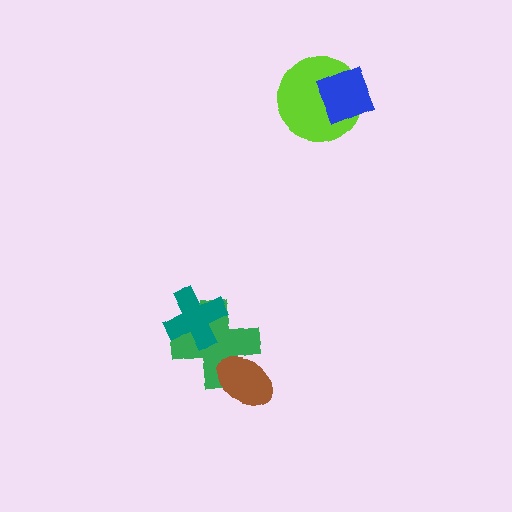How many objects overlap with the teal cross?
1 object overlaps with the teal cross.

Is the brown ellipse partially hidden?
No, no other shape covers it.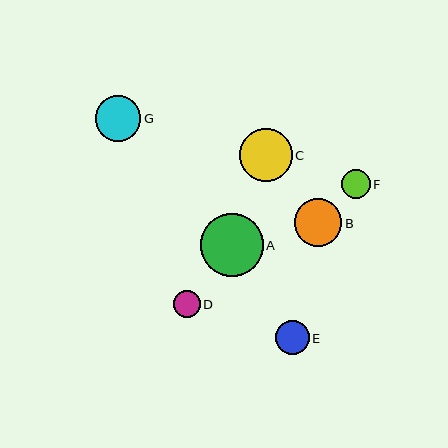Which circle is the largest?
Circle A is the largest with a size of approximately 63 pixels.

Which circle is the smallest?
Circle D is the smallest with a size of approximately 26 pixels.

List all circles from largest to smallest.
From largest to smallest: A, C, B, G, E, F, D.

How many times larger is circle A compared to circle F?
Circle A is approximately 2.2 times the size of circle F.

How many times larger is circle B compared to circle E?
Circle B is approximately 1.4 times the size of circle E.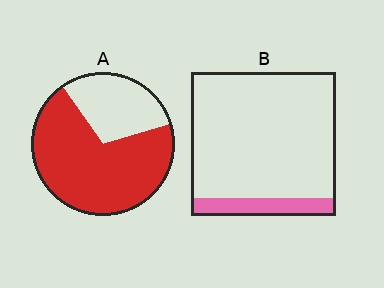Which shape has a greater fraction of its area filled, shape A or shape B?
Shape A.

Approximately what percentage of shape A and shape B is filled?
A is approximately 70% and B is approximately 10%.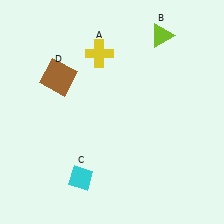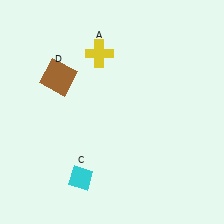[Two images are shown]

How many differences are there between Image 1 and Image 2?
There is 1 difference between the two images.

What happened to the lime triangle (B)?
The lime triangle (B) was removed in Image 2. It was in the top-right area of Image 1.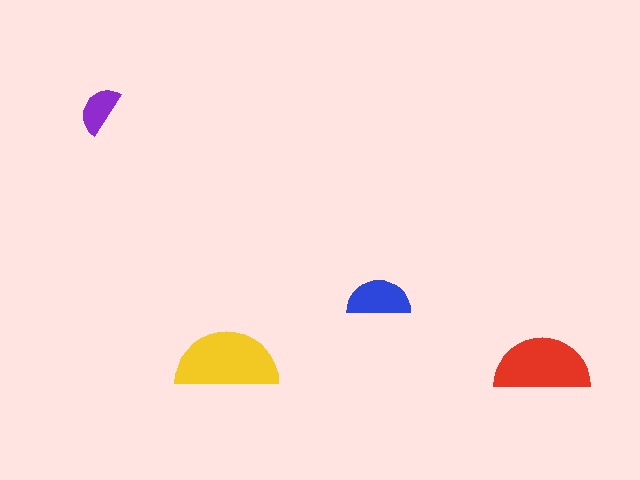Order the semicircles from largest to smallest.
the yellow one, the red one, the blue one, the purple one.